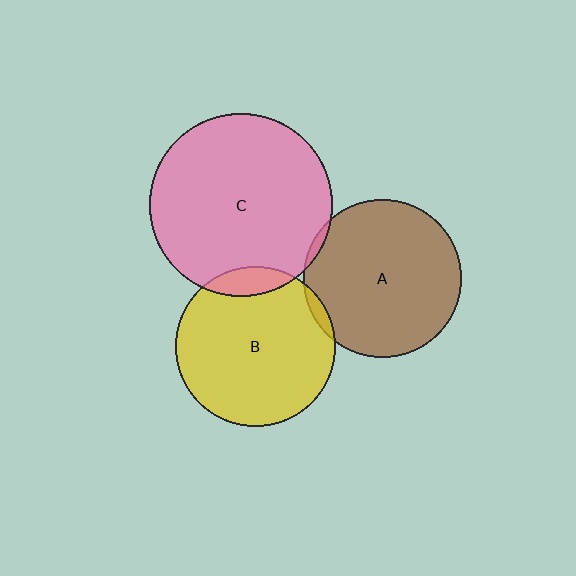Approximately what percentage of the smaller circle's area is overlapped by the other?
Approximately 5%.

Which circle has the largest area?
Circle C (pink).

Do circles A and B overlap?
Yes.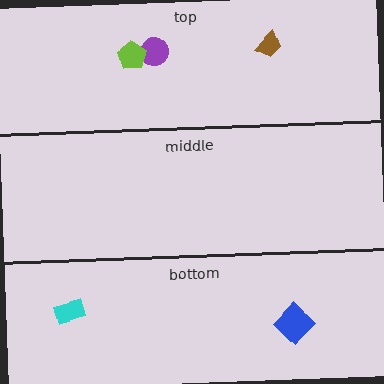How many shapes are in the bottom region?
2.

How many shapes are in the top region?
3.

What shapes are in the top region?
The brown trapezoid, the purple circle, the lime pentagon.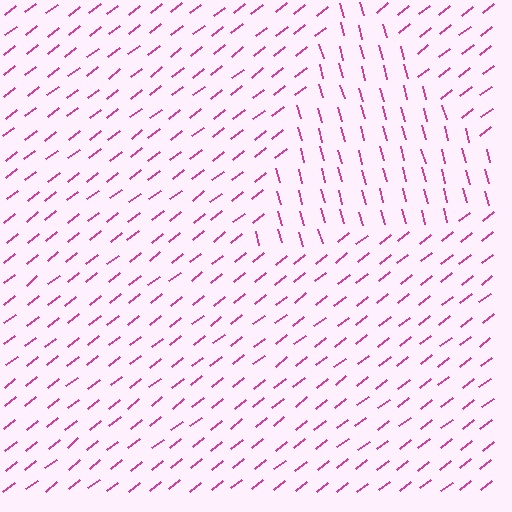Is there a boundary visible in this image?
Yes, there is a texture boundary formed by a change in line orientation.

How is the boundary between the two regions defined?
The boundary is defined purely by a change in line orientation (approximately 68 degrees difference). All lines are the same color and thickness.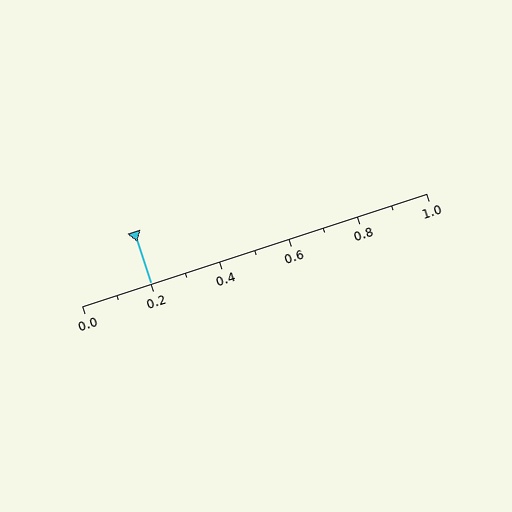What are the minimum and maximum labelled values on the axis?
The axis runs from 0.0 to 1.0.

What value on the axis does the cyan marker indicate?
The marker indicates approximately 0.2.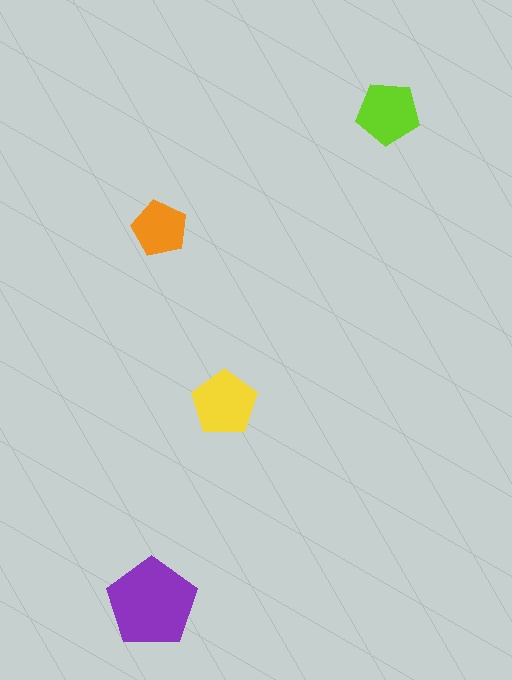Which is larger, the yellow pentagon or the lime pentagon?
The yellow one.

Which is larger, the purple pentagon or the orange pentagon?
The purple one.